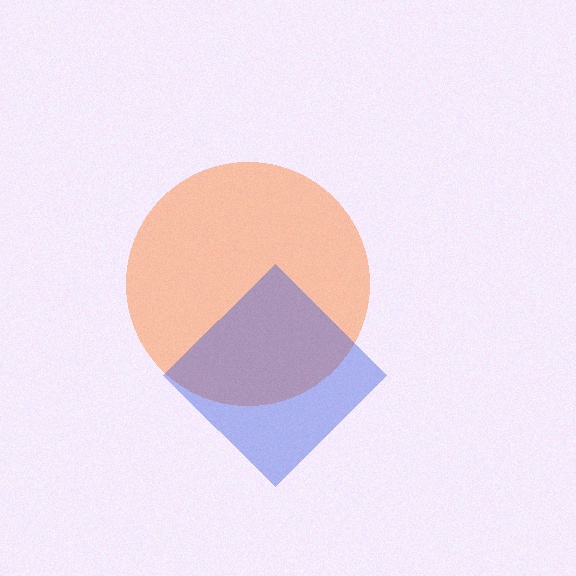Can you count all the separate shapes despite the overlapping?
Yes, there are 2 separate shapes.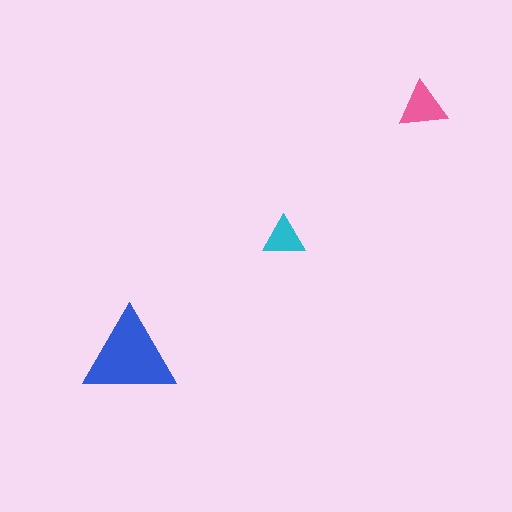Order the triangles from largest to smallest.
the blue one, the pink one, the cyan one.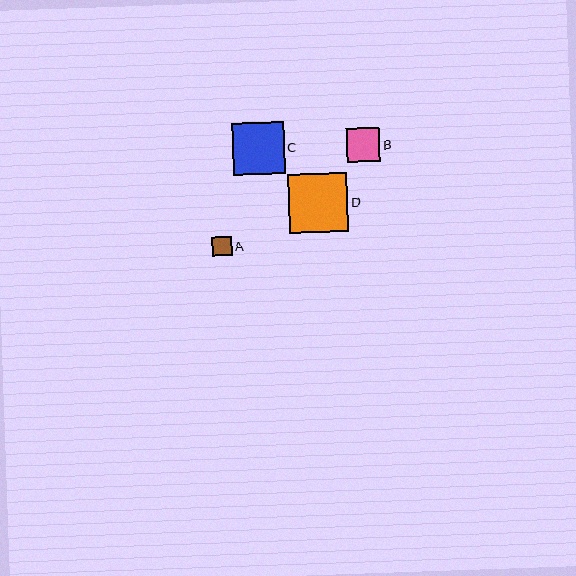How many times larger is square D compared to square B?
Square D is approximately 1.7 times the size of square B.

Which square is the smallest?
Square A is the smallest with a size of approximately 20 pixels.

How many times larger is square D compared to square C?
Square D is approximately 1.1 times the size of square C.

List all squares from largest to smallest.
From largest to smallest: D, C, B, A.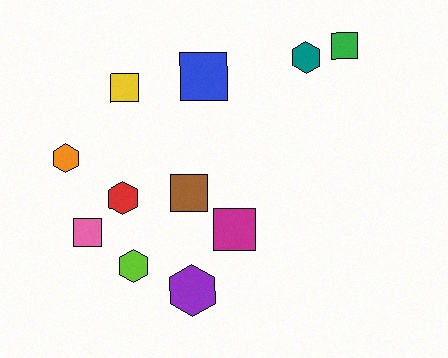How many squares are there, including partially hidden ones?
There are 6 squares.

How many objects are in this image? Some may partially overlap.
There are 11 objects.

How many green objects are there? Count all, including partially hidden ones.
There is 1 green object.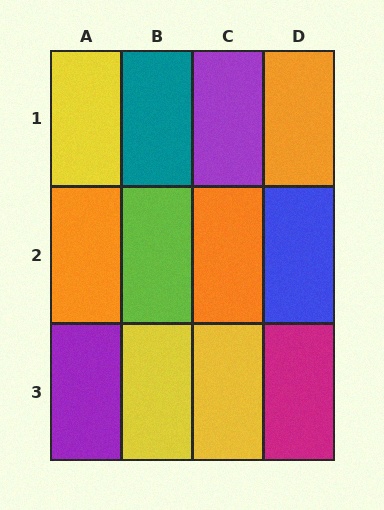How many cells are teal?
1 cell is teal.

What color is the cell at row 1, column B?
Teal.